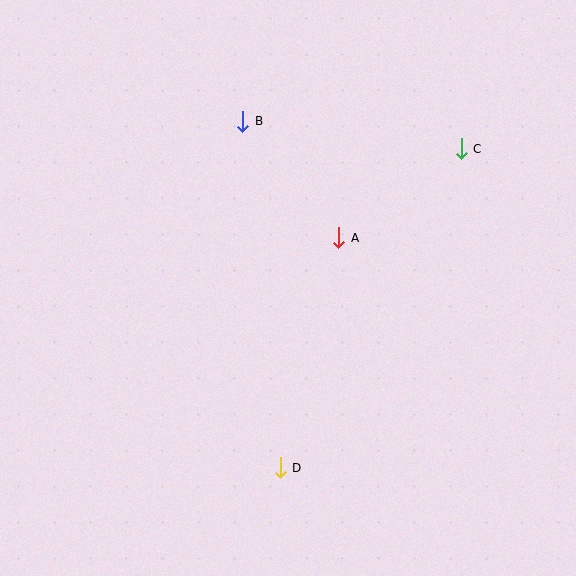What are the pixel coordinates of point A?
Point A is at (339, 238).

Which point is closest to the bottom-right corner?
Point D is closest to the bottom-right corner.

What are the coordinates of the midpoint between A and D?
The midpoint between A and D is at (310, 353).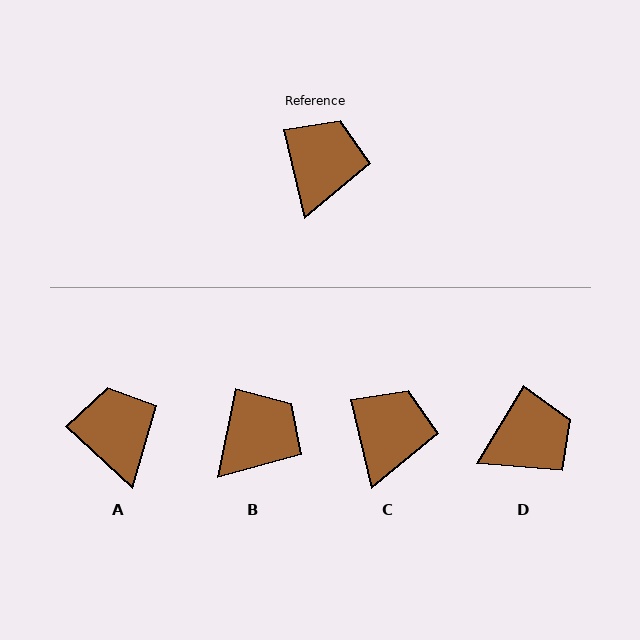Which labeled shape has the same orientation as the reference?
C.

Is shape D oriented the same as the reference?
No, it is off by about 45 degrees.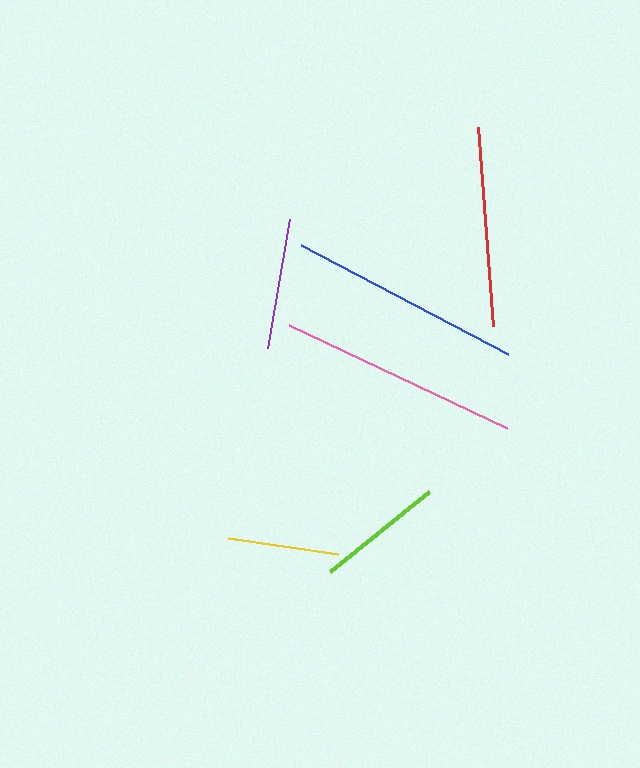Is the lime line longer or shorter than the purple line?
The purple line is longer than the lime line.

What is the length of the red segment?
The red segment is approximately 199 pixels long.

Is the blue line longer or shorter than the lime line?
The blue line is longer than the lime line.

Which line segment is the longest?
The pink line is the longest at approximately 241 pixels.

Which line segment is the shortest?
The yellow line is the shortest at approximately 111 pixels.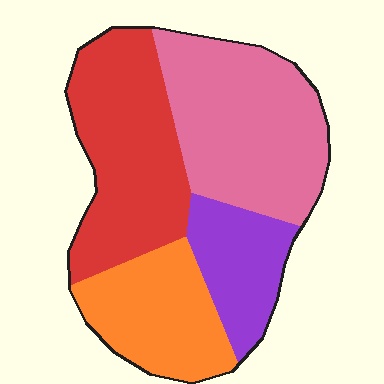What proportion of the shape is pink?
Pink takes up about one third (1/3) of the shape.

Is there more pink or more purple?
Pink.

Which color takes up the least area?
Purple, at roughly 15%.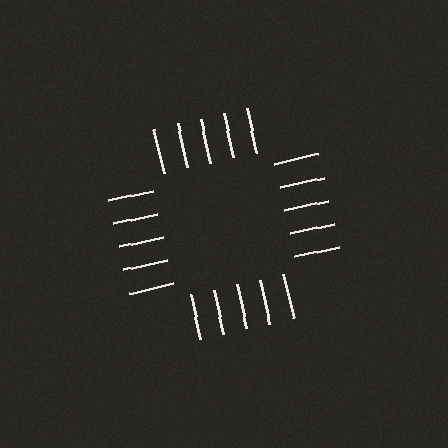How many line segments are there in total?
20 — 5 along each of the 4 edges.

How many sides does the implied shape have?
4 sides — the line-ends trace a square.